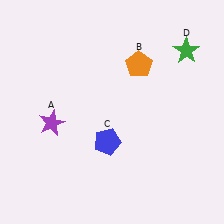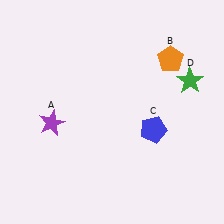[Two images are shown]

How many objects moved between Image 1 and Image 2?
3 objects moved between the two images.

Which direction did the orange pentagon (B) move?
The orange pentagon (B) moved right.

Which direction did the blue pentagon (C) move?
The blue pentagon (C) moved right.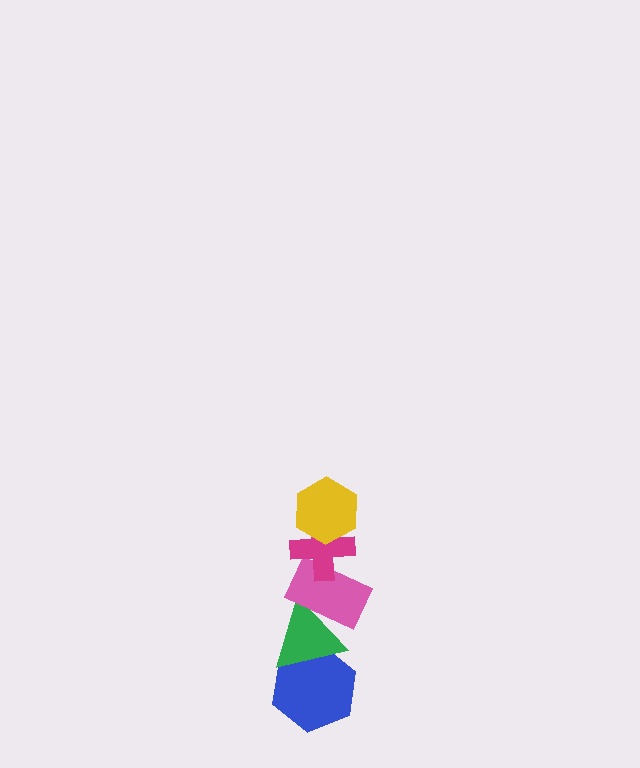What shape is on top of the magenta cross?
The yellow hexagon is on top of the magenta cross.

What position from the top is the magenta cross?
The magenta cross is 2nd from the top.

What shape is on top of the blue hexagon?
The green triangle is on top of the blue hexagon.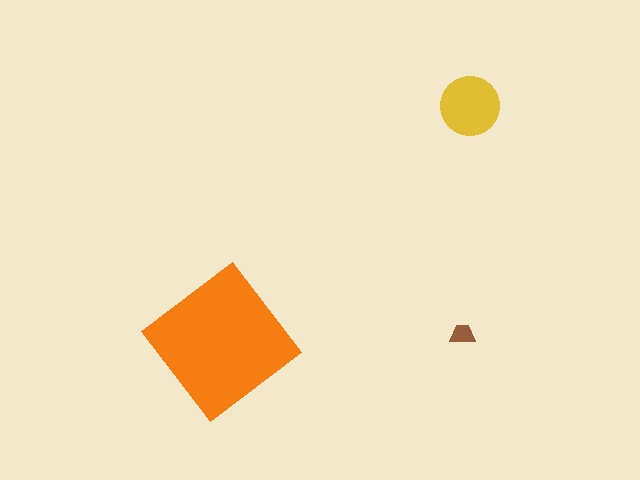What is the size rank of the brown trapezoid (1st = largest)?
3rd.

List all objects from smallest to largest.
The brown trapezoid, the yellow circle, the orange diamond.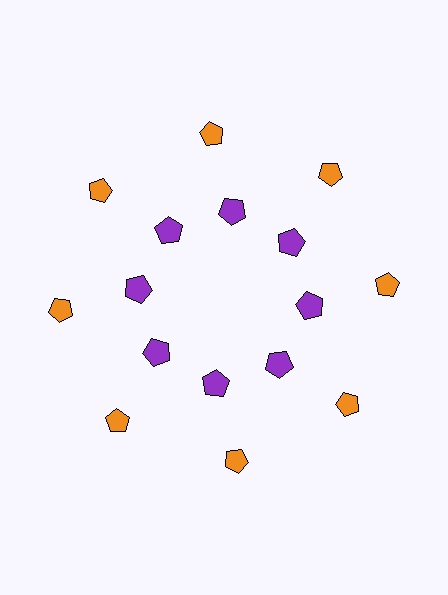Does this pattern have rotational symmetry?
Yes, this pattern has 8-fold rotational symmetry. It looks the same after rotating 45 degrees around the center.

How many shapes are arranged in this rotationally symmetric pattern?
There are 16 shapes, arranged in 8 groups of 2.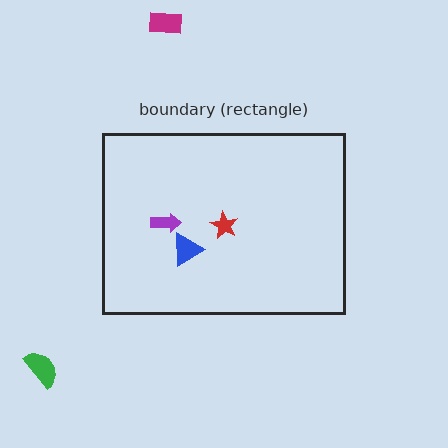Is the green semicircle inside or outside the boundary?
Outside.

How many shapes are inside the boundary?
3 inside, 2 outside.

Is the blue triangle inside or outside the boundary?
Inside.